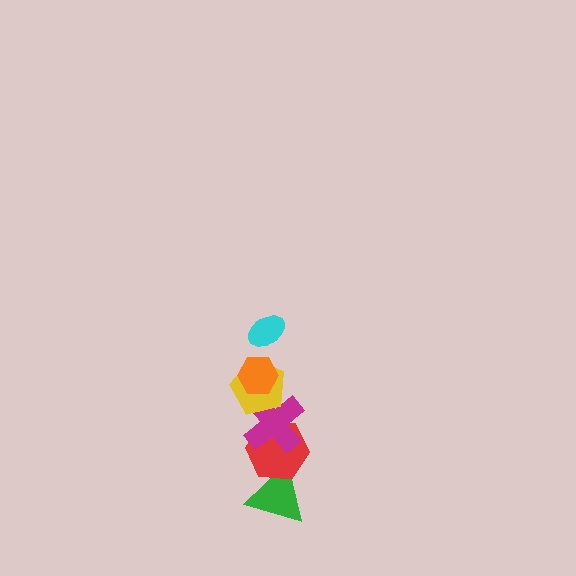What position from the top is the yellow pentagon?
The yellow pentagon is 3rd from the top.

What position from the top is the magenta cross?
The magenta cross is 4th from the top.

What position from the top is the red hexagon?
The red hexagon is 5th from the top.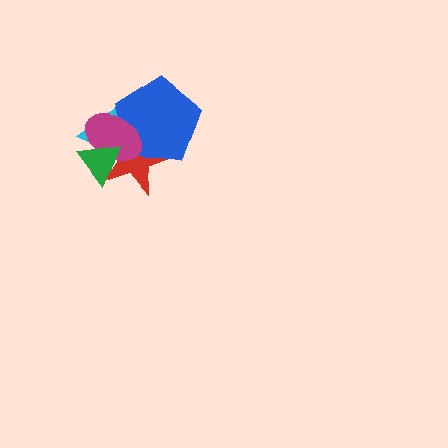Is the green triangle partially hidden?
No, no other shape covers it.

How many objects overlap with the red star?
4 objects overlap with the red star.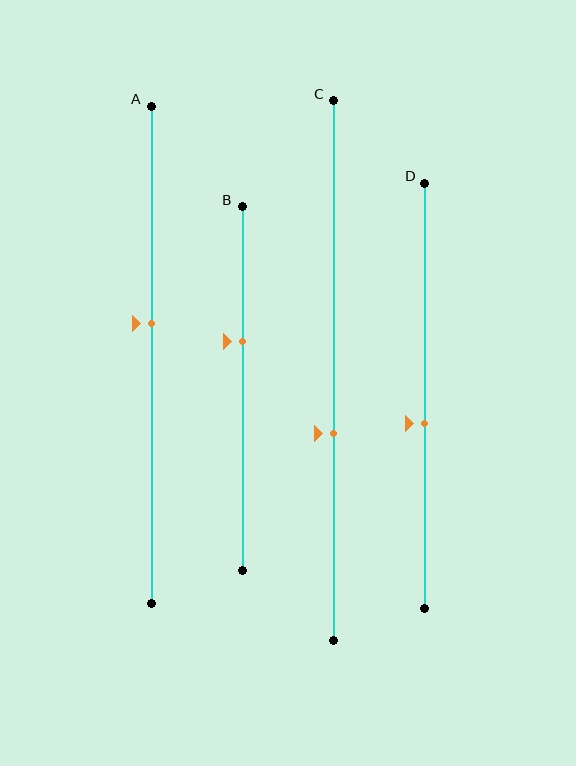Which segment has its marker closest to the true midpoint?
Segment A has its marker closest to the true midpoint.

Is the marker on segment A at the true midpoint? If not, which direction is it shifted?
No, the marker on segment A is shifted upward by about 6% of the segment length.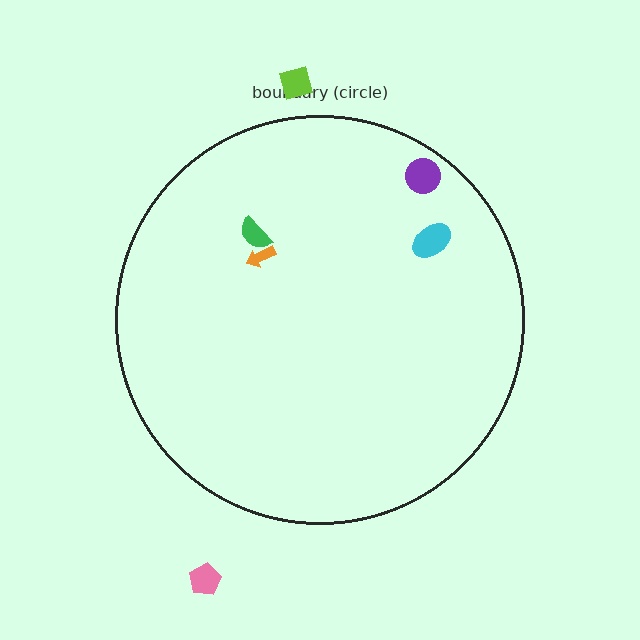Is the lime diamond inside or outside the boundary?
Outside.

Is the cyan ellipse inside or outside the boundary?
Inside.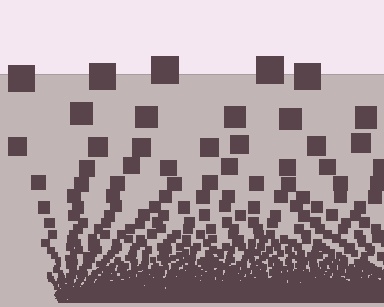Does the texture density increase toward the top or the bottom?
Density increases toward the bottom.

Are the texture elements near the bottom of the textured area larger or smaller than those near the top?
Smaller. The gradient is inverted — elements near the bottom are smaller and denser.